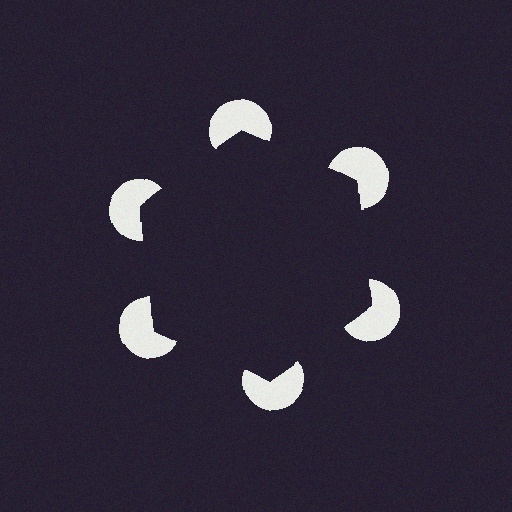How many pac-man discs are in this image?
There are 6 — one at each vertex of the illusory hexagon.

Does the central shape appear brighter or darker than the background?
It typically appears slightly darker than the background, even though no actual brightness change is drawn.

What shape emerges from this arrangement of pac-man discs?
An illusory hexagon — its edges are inferred from the aligned wedge cuts in the pac-man discs, not physically drawn.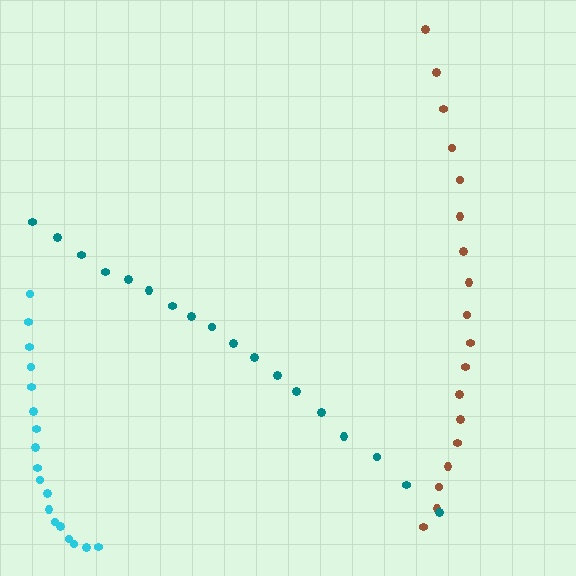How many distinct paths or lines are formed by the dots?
There are 3 distinct paths.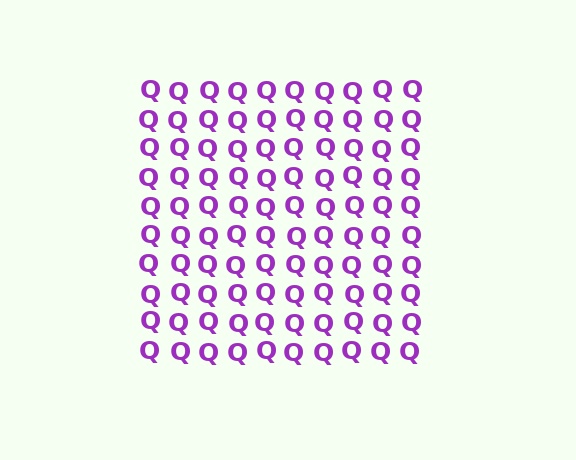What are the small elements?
The small elements are letter Q's.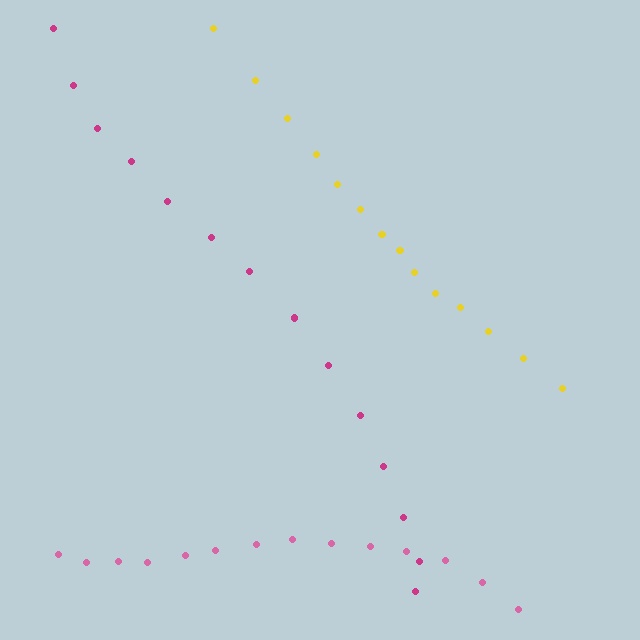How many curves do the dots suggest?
There are 3 distinct paths.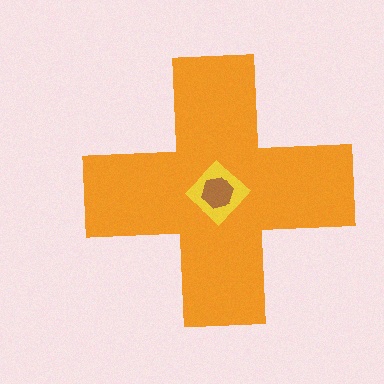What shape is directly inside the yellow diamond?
The brown hexagon.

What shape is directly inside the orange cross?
The yellow diamond.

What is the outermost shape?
The orange cross.